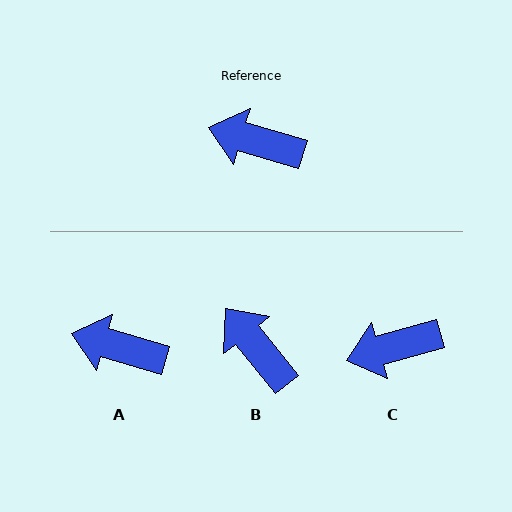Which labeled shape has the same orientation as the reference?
A.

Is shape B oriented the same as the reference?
No, it is off by about 35 degrees.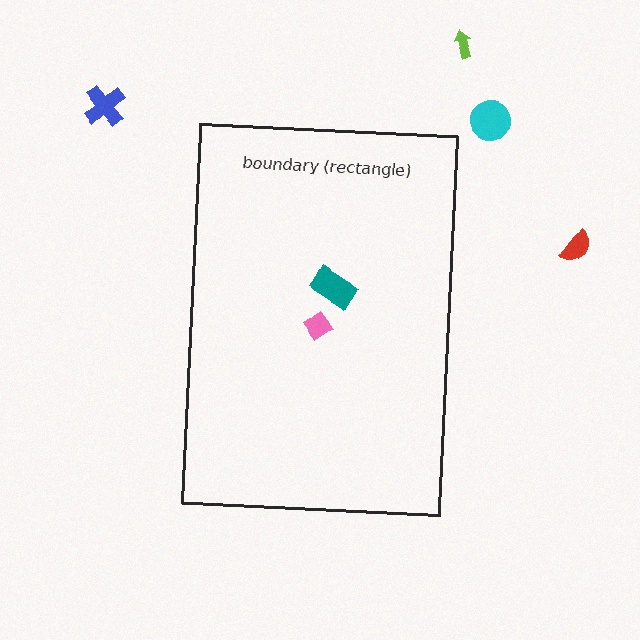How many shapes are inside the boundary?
2 inside, 4 outside.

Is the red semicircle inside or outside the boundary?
Outside.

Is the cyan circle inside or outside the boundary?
Outside.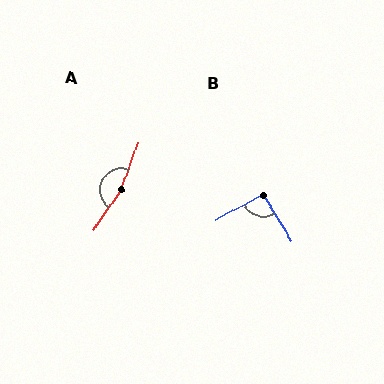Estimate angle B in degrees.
Approximately 94 degrees.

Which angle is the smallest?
B, at approximately 94 degrees.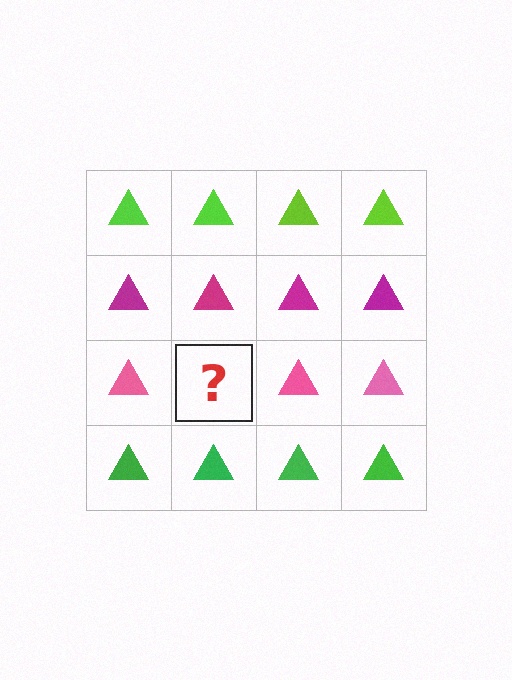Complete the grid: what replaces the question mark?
The question mark should be replaced with a pink triangle.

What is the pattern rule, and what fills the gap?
The rule is that each row has a consistent color. The gap should be filled with a pink triangle.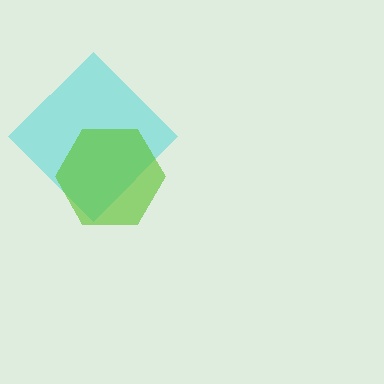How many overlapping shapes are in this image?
There are 2 overlapping shapes in the image.